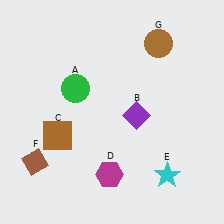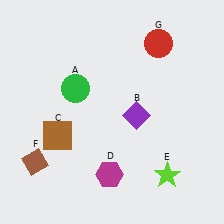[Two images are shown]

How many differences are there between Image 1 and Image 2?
There are 2 differences between the two images.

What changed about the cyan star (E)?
In Image 1, E is cyan. In Image 2, it changed to lime.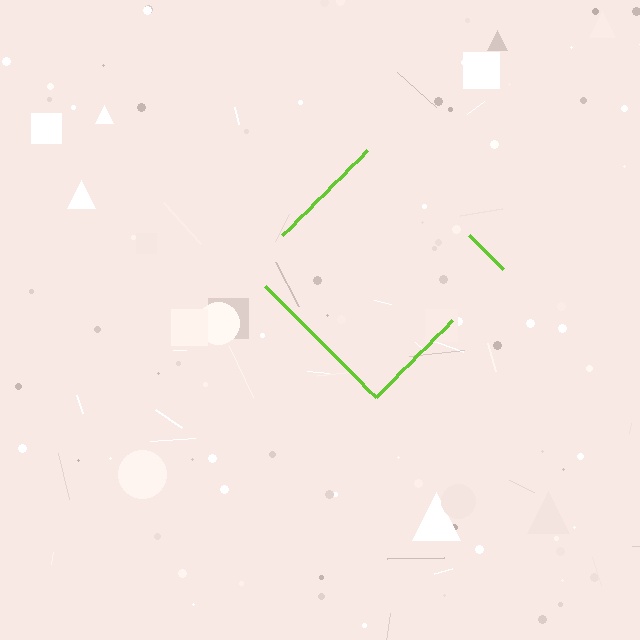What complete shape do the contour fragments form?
The contour fragments form a diamond.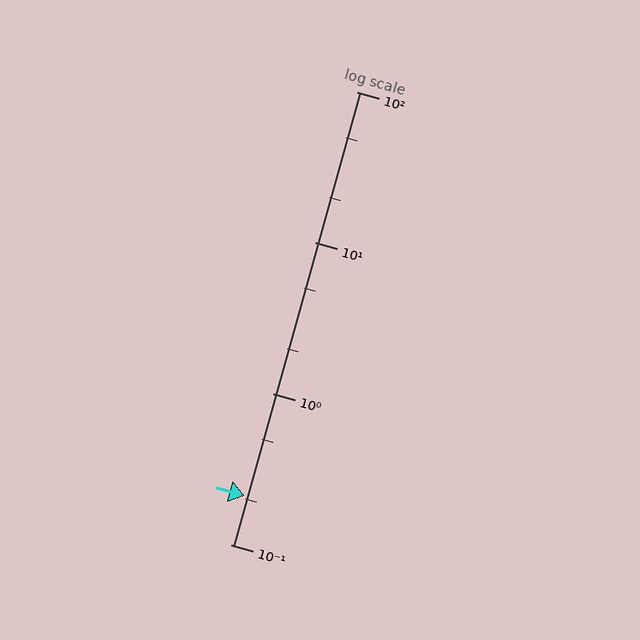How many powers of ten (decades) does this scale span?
The scale spans 3 decades, from 0.1 to 100.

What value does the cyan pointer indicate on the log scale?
The pointer indicates approximately 0.21.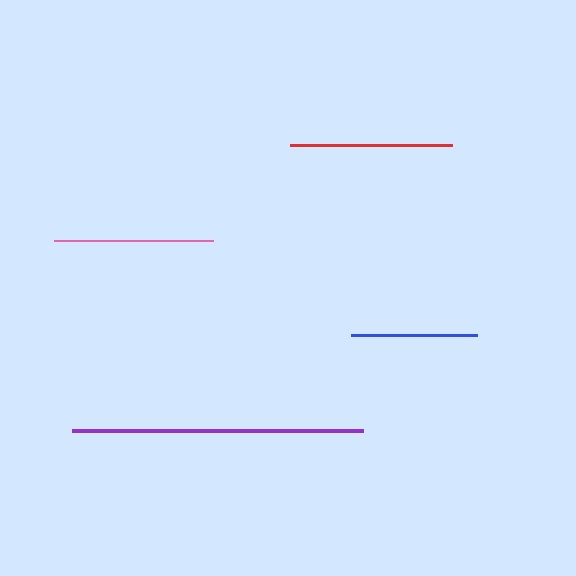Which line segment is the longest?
The purple line is the longest at approximately 291 pixels.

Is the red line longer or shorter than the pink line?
The red line is longer than the pink line.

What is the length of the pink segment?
The pink segment is approximately 159 pixels long.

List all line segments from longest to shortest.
From longest to shortest: purple, red, pink, blue.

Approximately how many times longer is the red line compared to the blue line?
The red line is approximately 1.3 times the length of the blue line.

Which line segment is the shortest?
The blue line is the shortest at approximately 126 pixels.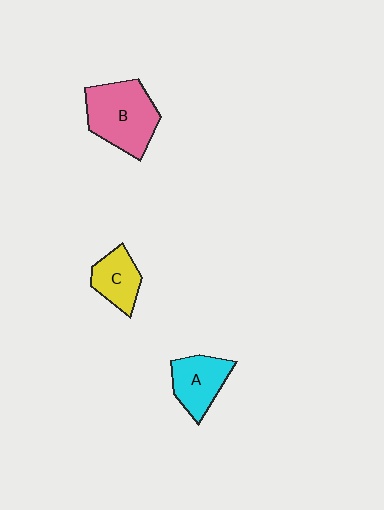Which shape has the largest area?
Shape B (pink).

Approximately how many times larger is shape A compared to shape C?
Approximately 1.2 times.